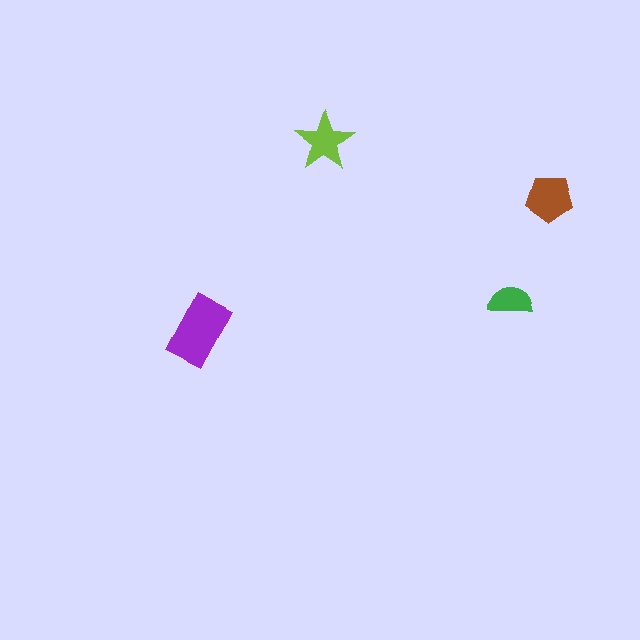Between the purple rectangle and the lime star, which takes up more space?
The purple rectangle.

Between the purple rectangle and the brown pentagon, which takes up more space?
The purple rectangle.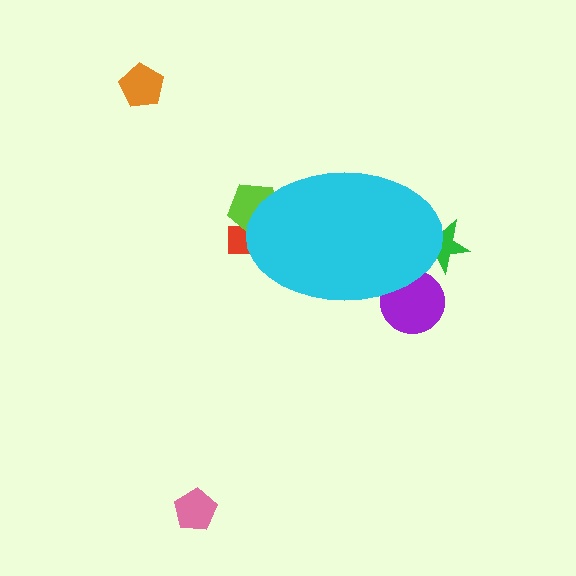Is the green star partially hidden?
Yes, the green star is partially hidden behind the cyan ellipse.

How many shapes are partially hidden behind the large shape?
4 shapes are partially hidden.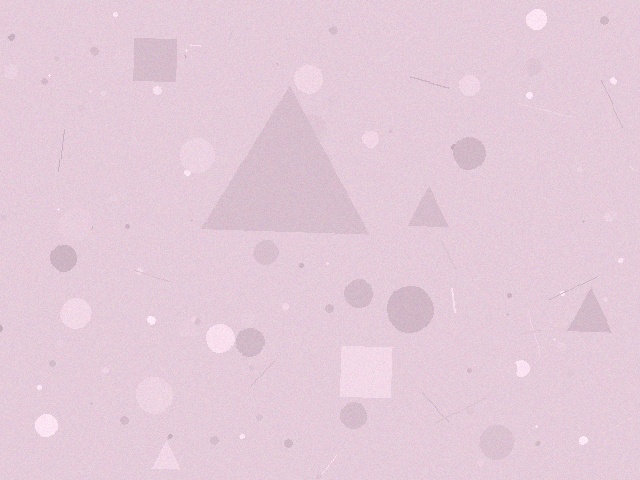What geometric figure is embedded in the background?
A triangle is embedded in the background.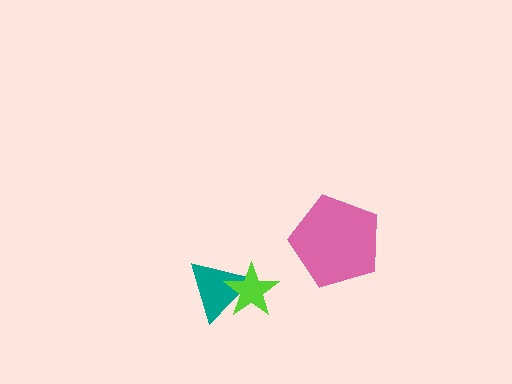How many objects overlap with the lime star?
1 object overlaps with the lime star.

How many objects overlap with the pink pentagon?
0 objects overlap with the pink pentagon.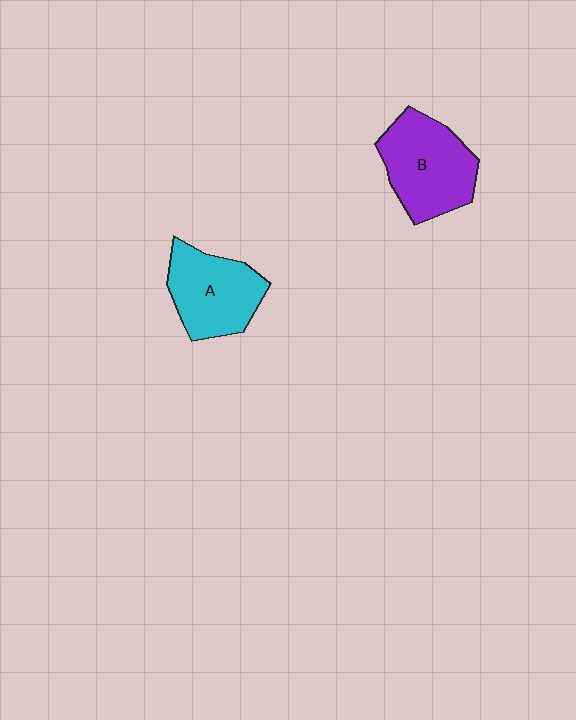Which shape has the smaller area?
Shape A (cyan).